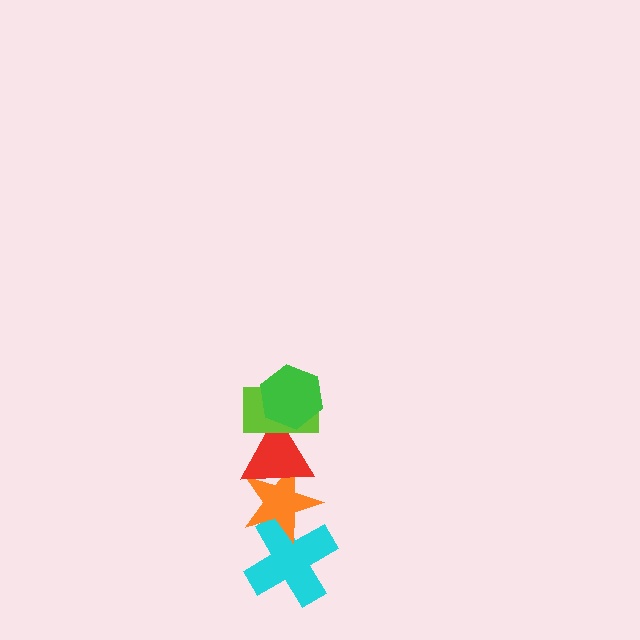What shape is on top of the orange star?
The red triangle is on top of the orange star.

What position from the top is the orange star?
The orange star is 4th from the top.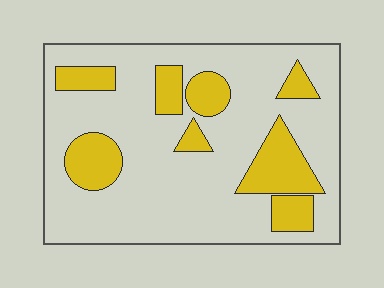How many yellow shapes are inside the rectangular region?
8.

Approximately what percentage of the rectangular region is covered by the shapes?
Approximately 25%.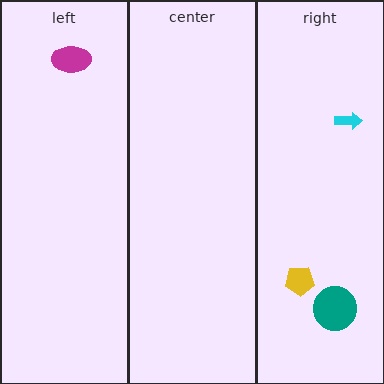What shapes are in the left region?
The magenta ellipse.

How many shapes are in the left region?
1.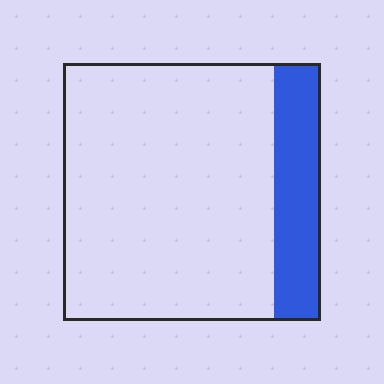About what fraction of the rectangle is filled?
About one sixth (1/6).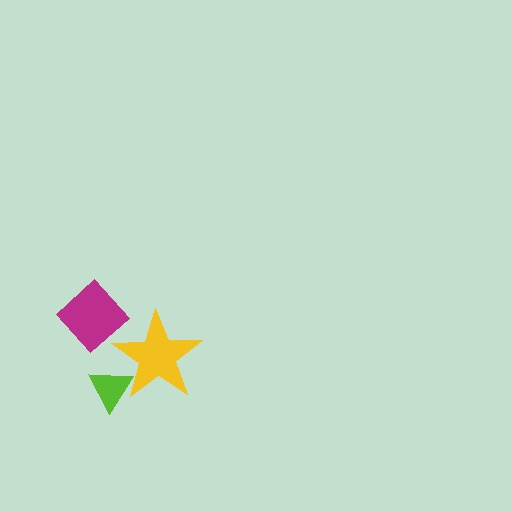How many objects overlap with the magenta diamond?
0 objects overlap with the magenta diamond.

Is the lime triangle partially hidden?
Yes, it is partially covered by another shape.